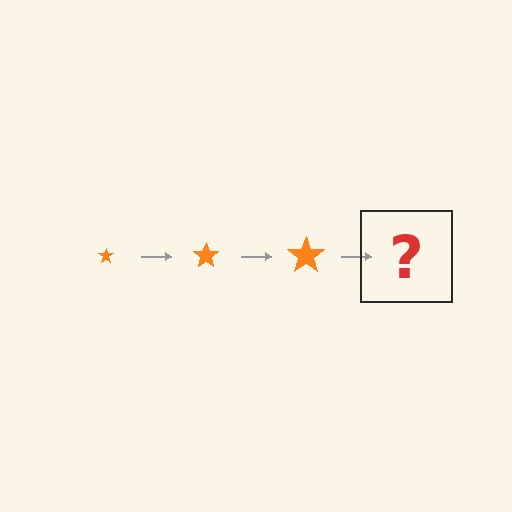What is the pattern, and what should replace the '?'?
The pattern is that the star gets progressively larger each step. The '?' should be an orange star, larger than the previous one.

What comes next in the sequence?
The next element should be an orange star, larger than the previous one.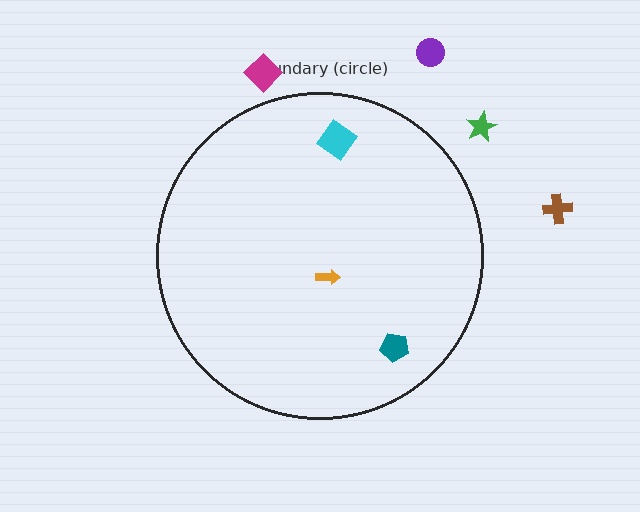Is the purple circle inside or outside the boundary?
Outside.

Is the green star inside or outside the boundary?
Outside.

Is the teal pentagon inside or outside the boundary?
Inside.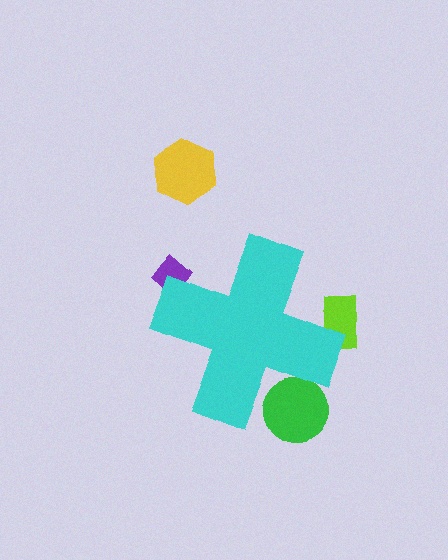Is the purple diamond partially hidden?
Yes, the purple diamond is partially hidden behind the cyan cross.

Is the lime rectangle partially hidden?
Yes, the lime rectangle is partially hidden behind the cyan cross.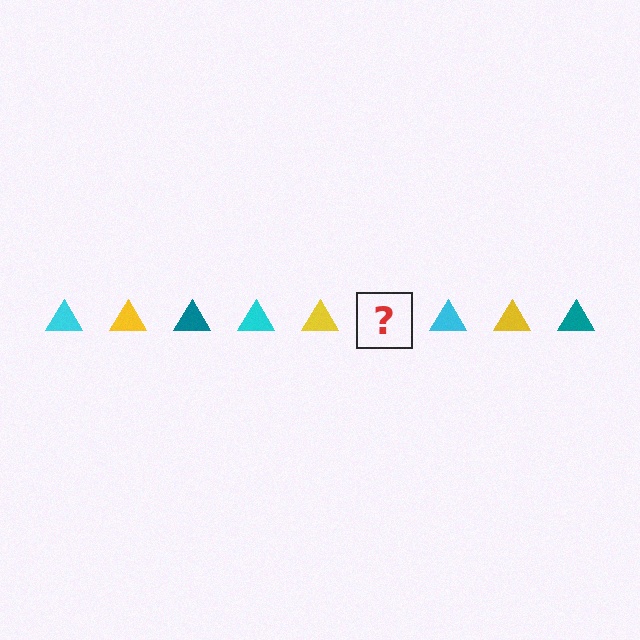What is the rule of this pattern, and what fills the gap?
The rule is that the pattern cycles through cyan, yellow, teal triangles. The gap should be filled with a teal triangle.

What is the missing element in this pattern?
The missing element is a teal triangle.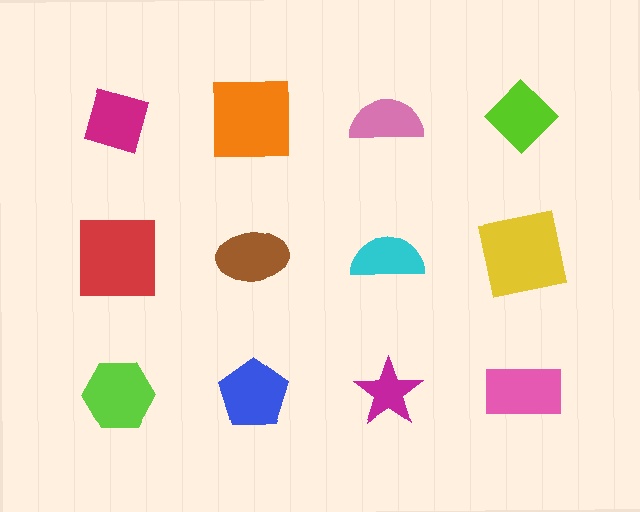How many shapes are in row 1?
4 shapes.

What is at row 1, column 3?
A pink semicircle.